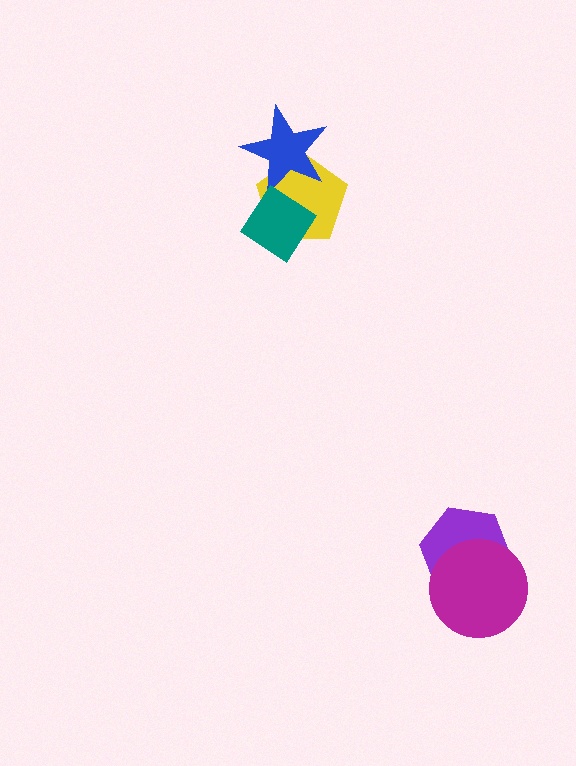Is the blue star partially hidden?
Yes, it is partially covered by another shape.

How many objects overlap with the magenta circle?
1 object overlaps with the magenta circle.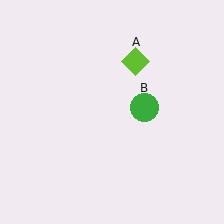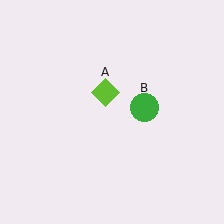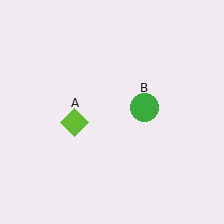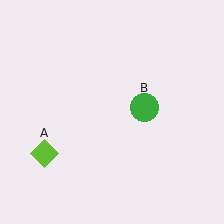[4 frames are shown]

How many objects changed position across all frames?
1 object changed position: lime diamond (object A).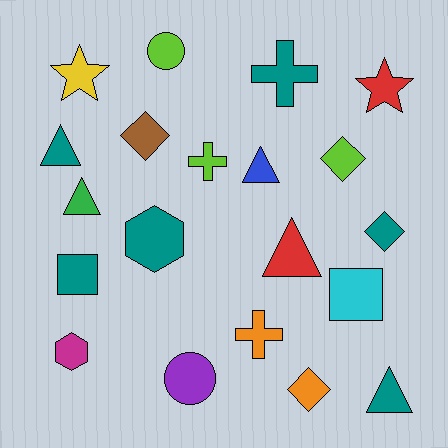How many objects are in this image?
There are 20 objects.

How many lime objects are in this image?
There are 3 lime objects.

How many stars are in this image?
There are 2 stars.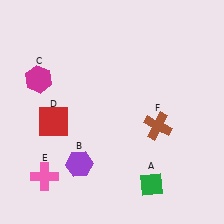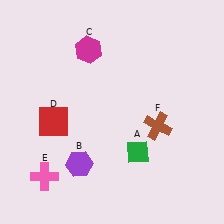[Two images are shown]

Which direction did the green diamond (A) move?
The green diamond (A) moved up.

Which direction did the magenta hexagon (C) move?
The magenta hexagon (C) moved right.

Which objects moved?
The objects that moved are: the green diamond (A), the magenta hexagon (C).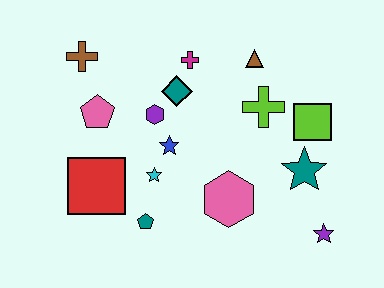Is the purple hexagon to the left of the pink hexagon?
Yes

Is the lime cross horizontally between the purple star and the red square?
Yes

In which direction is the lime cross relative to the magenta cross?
The lime cross is to the right of the magenta cross.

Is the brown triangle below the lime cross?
No